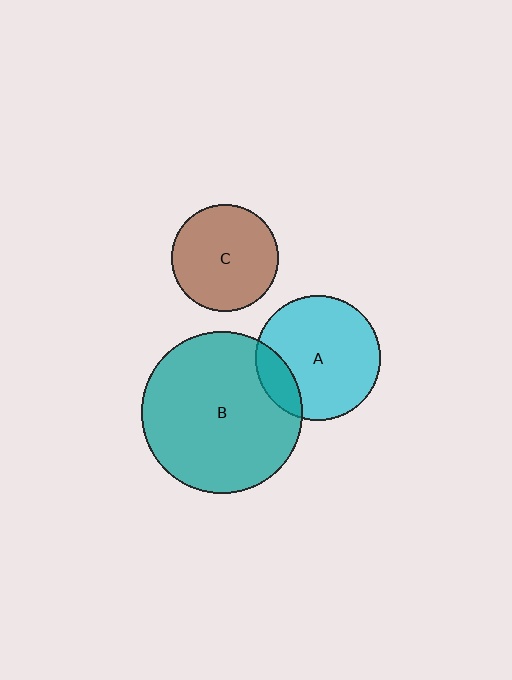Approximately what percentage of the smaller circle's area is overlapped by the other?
Approximately 15%.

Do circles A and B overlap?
Yes.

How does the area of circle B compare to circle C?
Approximately 2.3 times.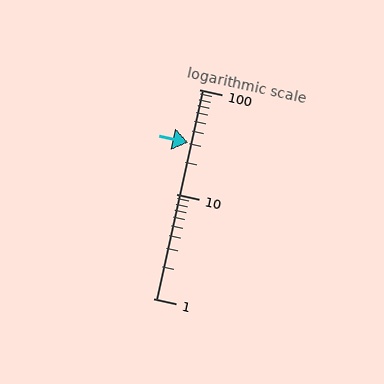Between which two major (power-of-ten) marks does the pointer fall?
The pointer is between 10 and 100.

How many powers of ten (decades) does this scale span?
The scale spans 2 decades, from 1 to 100.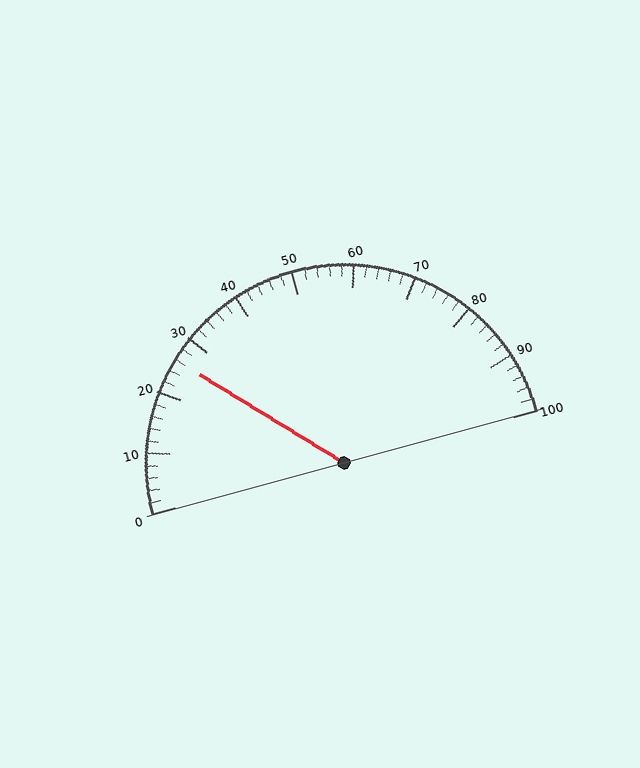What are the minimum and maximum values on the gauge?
The gauge ranges from 0 to 100.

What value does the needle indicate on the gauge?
The needle indicates approximately 26.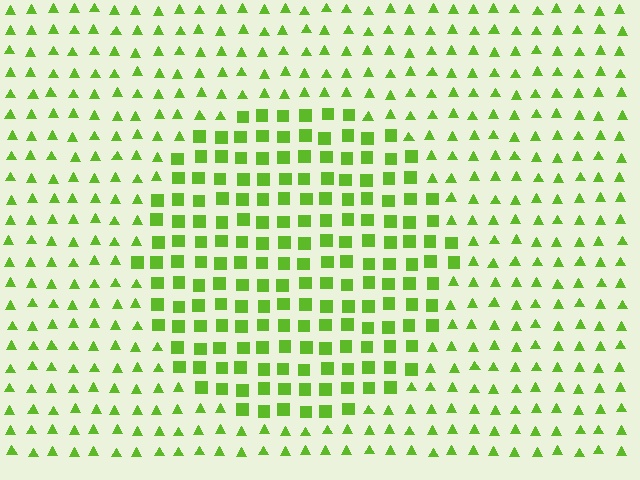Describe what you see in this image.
The image is filled with small lime elements arranged in a uniform grid. A circle-shaped region contains squares, while the surrounding area contains triangles. The boundary is defined purely by the change in element shape.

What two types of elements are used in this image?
The image uses squares inside the circle region and triangles outside it.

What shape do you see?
I see a circle.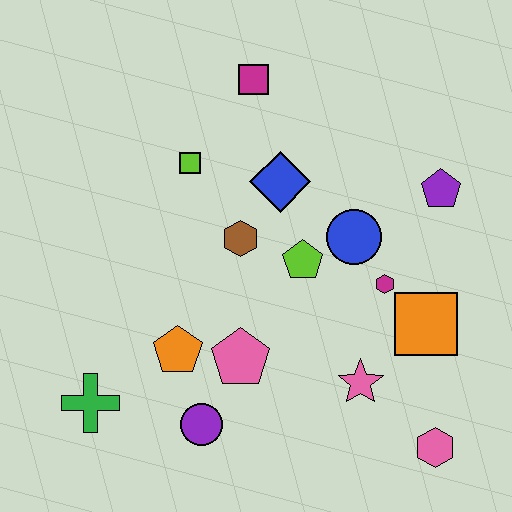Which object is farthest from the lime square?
The pink hexagon is farthest from the lime square.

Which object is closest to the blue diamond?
The brown hexagon is closest to the blue diamond.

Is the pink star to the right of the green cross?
Yes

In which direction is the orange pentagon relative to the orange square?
The orange pentagon is to the left of the orange square.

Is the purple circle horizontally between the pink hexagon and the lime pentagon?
No